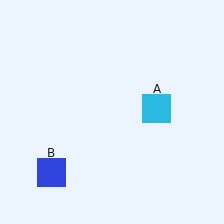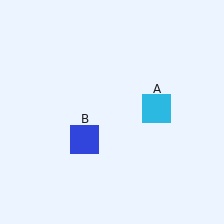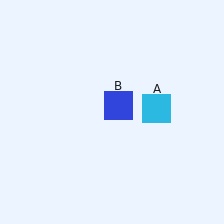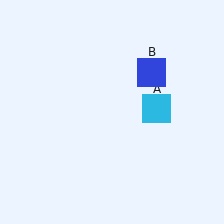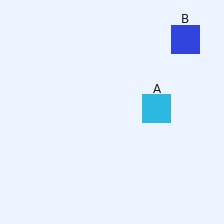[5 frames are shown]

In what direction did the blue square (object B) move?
The blue square (object B) moved up and to the right.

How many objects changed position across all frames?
1 object changed position: blue square (object B).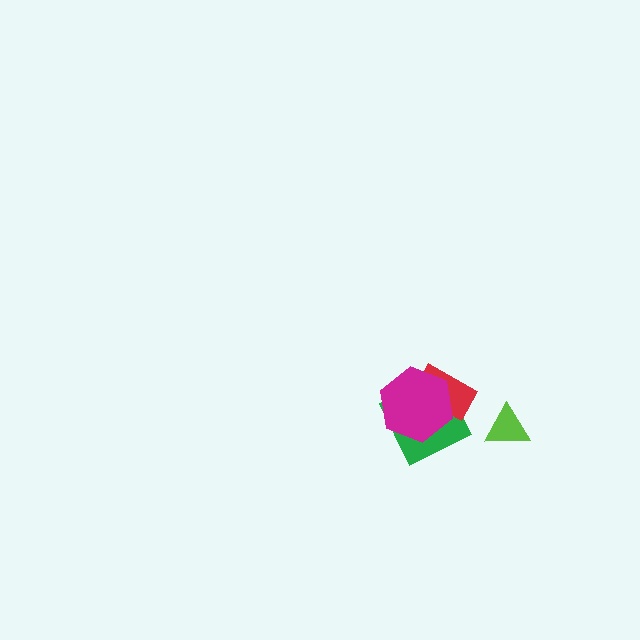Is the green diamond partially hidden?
Yes, it is partially covered by another shape.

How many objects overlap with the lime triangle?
0 objects overlap with the lime triangle.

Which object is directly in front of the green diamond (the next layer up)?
The red rectangle is directly in front of the green diamond.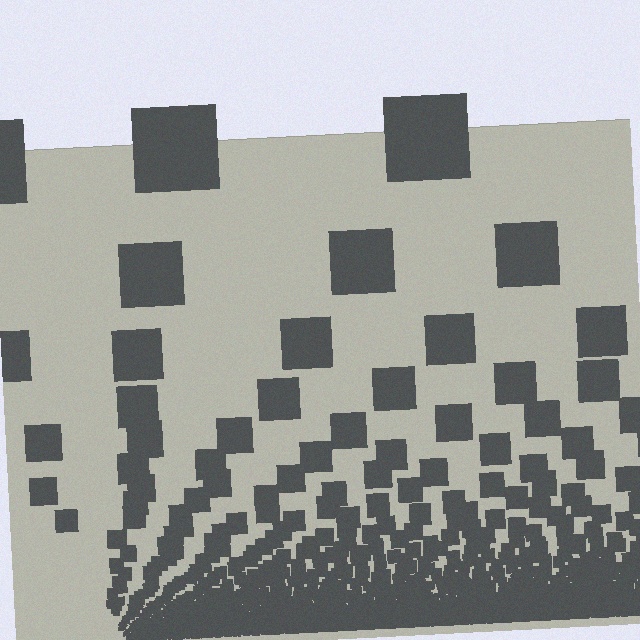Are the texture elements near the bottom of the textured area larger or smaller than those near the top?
Smaller. The gradient is inverted — elements near the bottom are smaller and denser.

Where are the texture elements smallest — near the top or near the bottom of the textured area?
Near the bottom.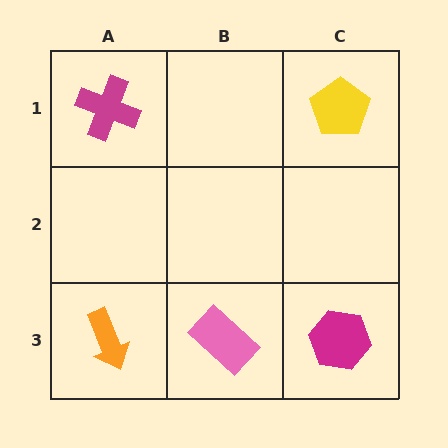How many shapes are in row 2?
0 shapes.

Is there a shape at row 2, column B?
No, that cell is empty.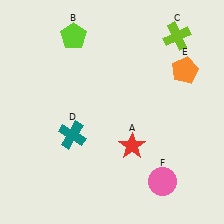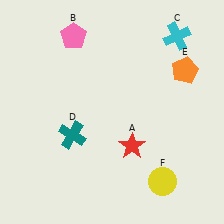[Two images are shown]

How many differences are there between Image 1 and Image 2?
There are 3 differences between the two images.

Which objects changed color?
B changed from lime to pink. C changed from lime to cyan. F changed from pink to yellow.